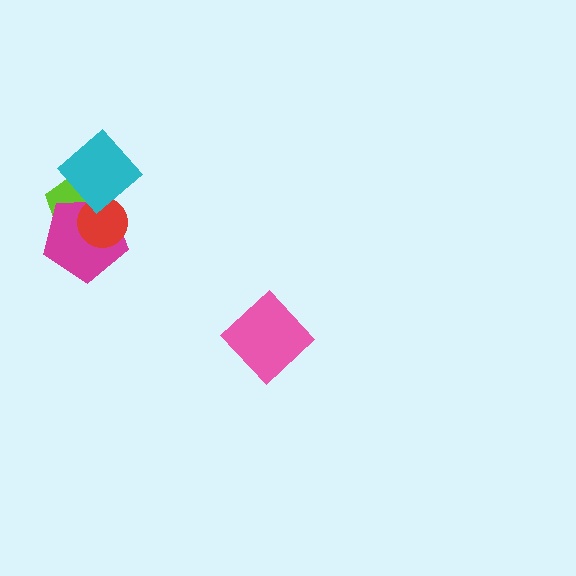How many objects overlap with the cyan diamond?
3 objects overlap with the cyan diamond.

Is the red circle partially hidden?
Yes, it is partially covered by another shape.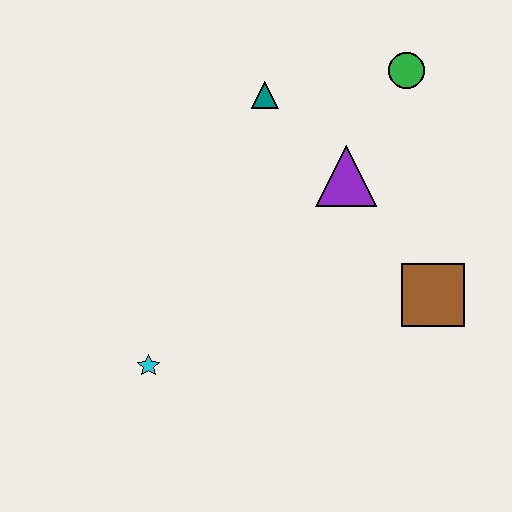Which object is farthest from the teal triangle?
The cyan star is farthest from the teal triangle.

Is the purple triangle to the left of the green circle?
Yes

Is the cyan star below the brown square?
Yes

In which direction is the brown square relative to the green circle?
The brown square is below the green circle.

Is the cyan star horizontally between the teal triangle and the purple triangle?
No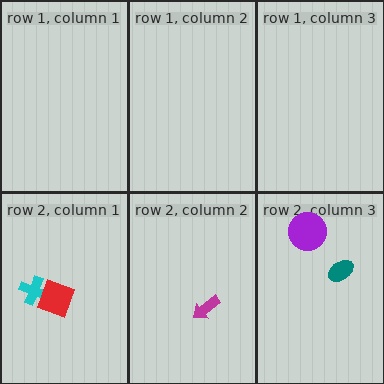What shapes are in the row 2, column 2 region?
The magenta arrow.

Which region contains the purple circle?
The row 2, column 3 region.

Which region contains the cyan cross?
The row 2, column 1 region.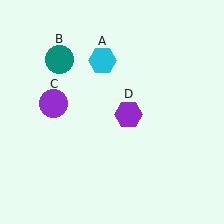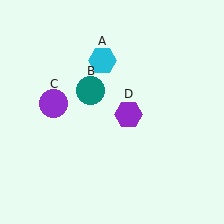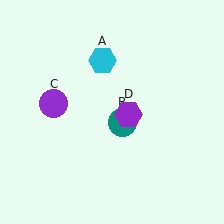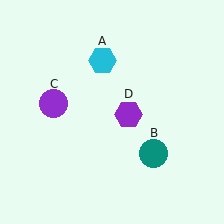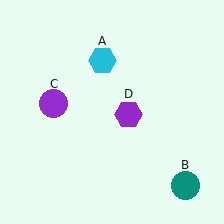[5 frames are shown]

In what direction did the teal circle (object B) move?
The teal circle (object B) moved down and to the right.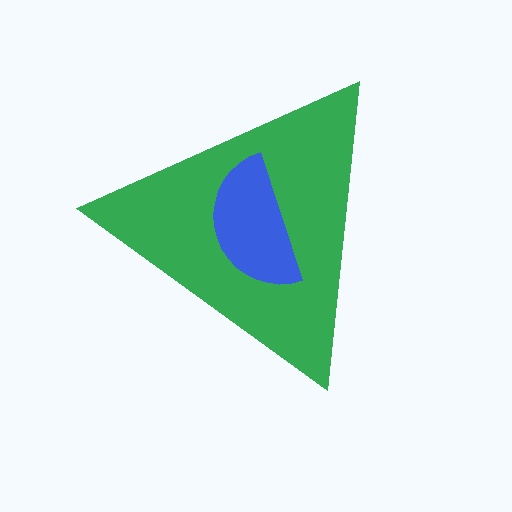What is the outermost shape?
The green triangle.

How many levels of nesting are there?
2.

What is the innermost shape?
The blue semicircle.